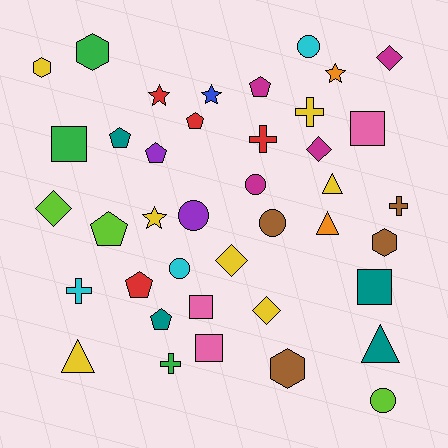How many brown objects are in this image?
There are 4 brown objects.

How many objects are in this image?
There are 40 objects.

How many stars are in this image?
There are 4 stars.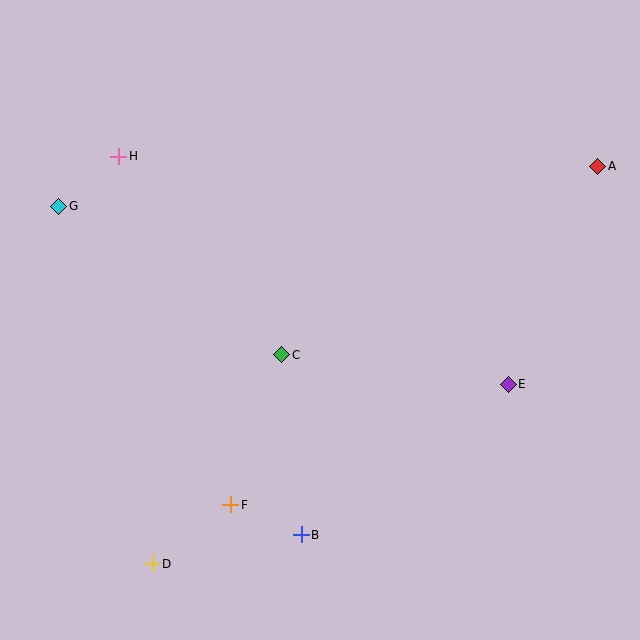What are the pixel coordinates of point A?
Point A is at (598, 166).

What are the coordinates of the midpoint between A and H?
The midpoint between A and H is at (358, 161).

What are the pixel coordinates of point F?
Point F is at (231, 505).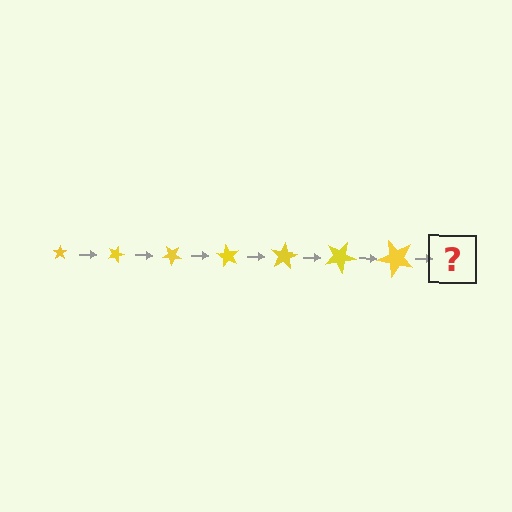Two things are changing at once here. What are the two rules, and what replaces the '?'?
The two rules are that the star grows larger each step and it rotates 20 degrees each step. The '?' should be a star, larger than the previous one and rotated 140 degrees from the start.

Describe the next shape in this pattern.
It should be a star, larger than the previous one and rotated 140 degrees from the start.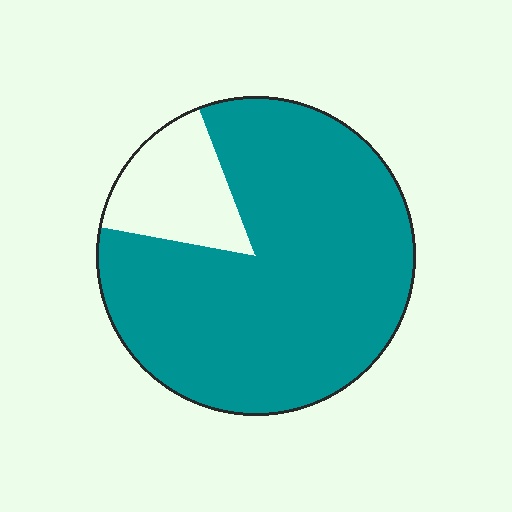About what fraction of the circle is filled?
About five sixths (5/6).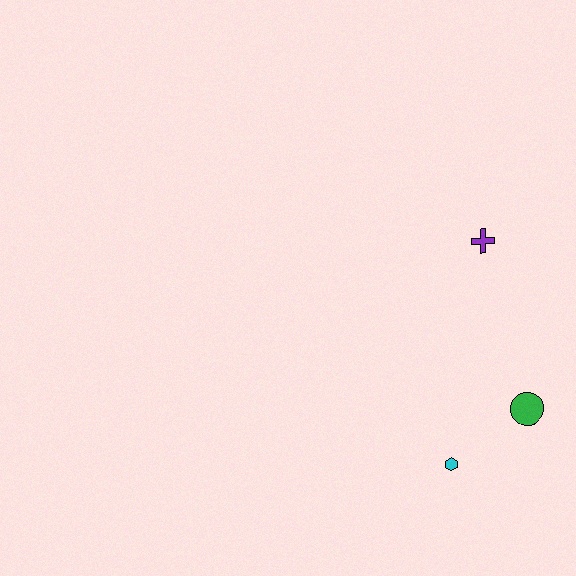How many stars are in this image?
There are no stars.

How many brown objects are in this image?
There are no brown objects.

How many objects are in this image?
There are 3 objects.